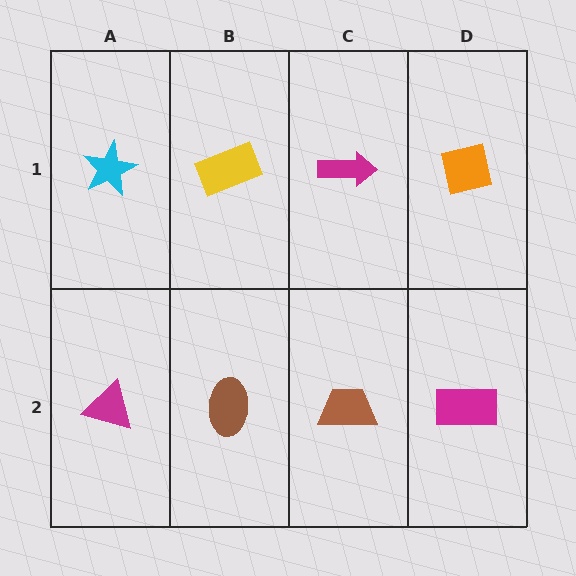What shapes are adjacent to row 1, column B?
A brown ellipse (row 2, column B), a cyan star (row 1, column A), a magenta arrow (row 1, column C).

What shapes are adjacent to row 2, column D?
An orange square (row 1, column D), a brown trapezoid (row 2, column C).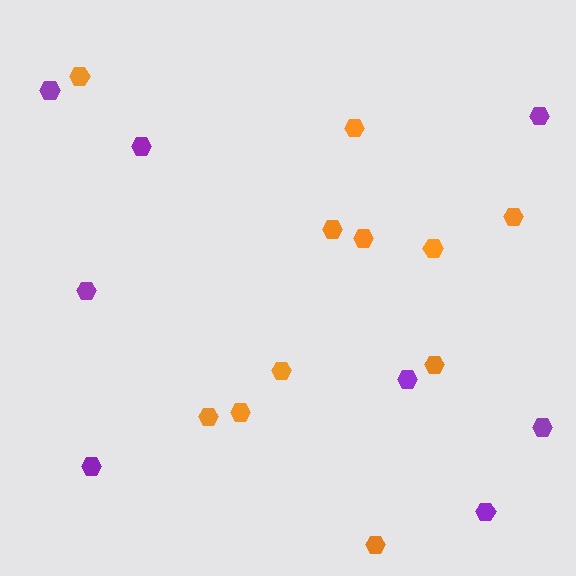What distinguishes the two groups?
There are 2 groups: one group of purple hexagons (8) and one group of orange hexagons (11).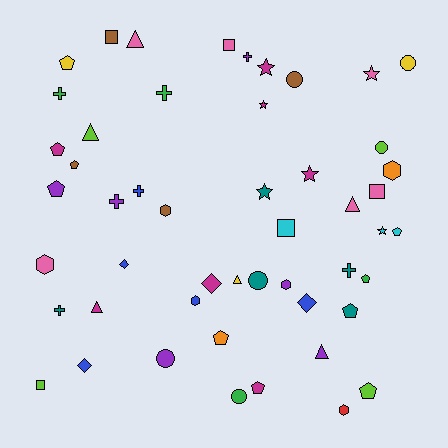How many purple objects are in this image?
There are 6 purple objects.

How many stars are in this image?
There are 6 stars.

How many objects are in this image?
There are 50 objects.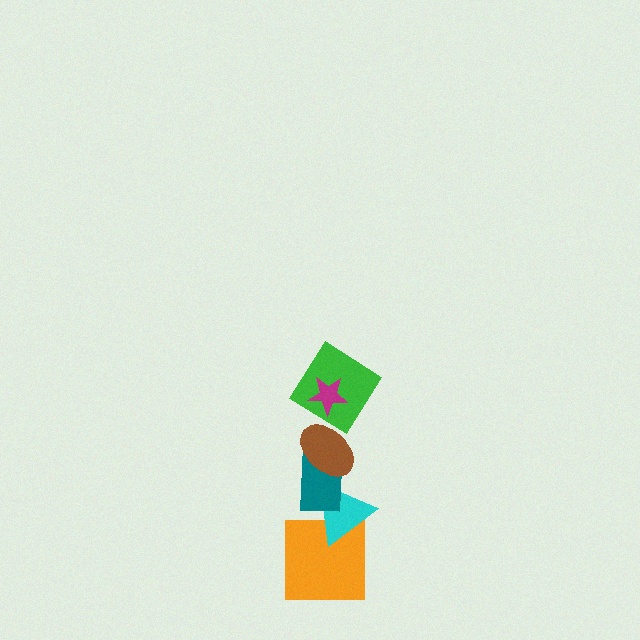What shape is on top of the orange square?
The cyan triangle is on top of the orange square.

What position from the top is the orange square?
The orange square is 6th from the top.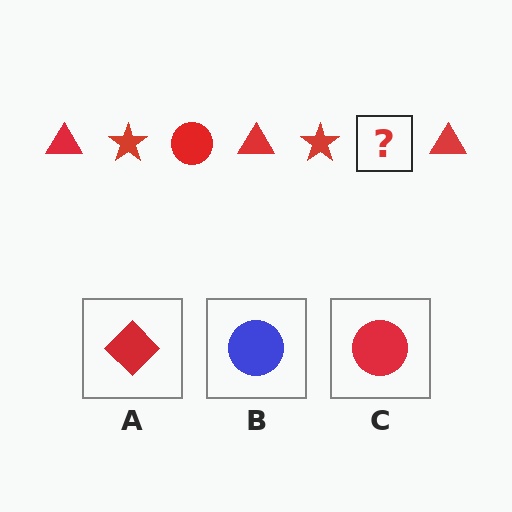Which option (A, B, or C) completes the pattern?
C.